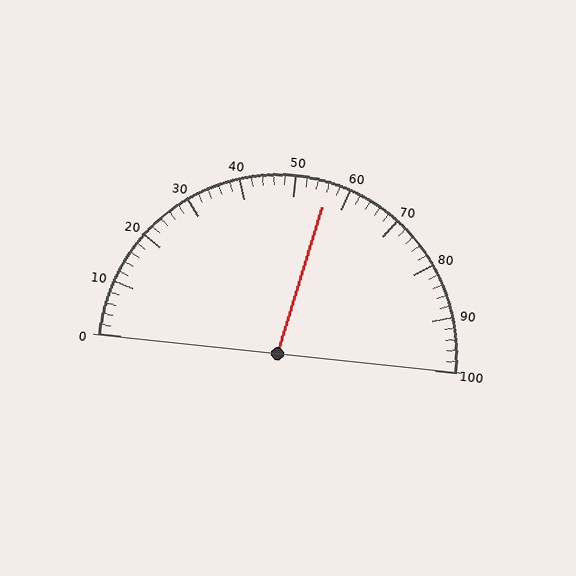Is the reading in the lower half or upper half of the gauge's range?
The reading is in the upper half of the range (0 to 100).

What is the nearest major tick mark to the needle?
The nearest major tick mark is 60.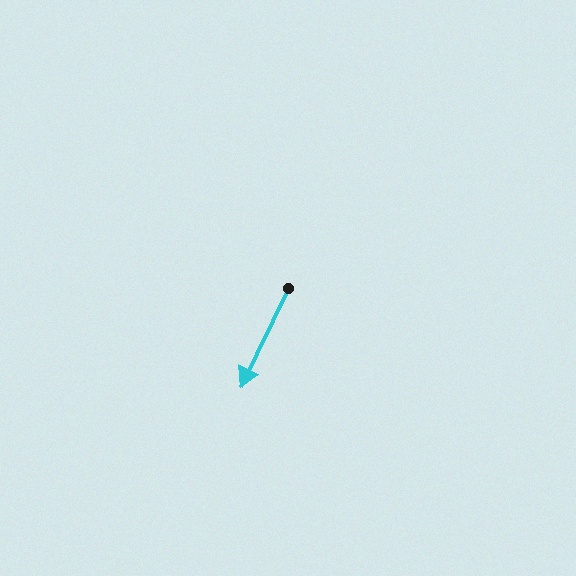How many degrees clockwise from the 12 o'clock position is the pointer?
Approximately 206 degrees.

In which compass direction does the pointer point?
Southwest.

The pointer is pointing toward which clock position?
Roughly 7 o'clock.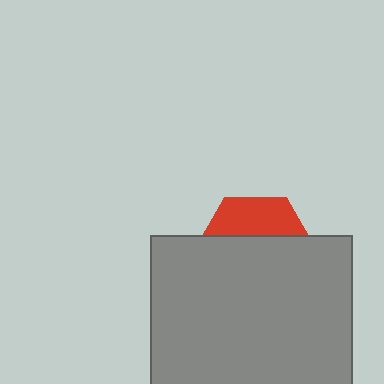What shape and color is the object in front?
The object in front is a gray square.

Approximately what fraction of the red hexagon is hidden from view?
Roughly 68% of the red hexagon is hidden behind the gray square.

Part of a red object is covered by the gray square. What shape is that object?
It is a hexagon.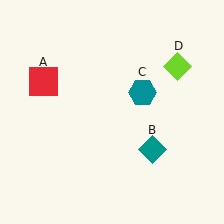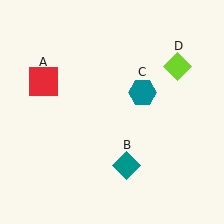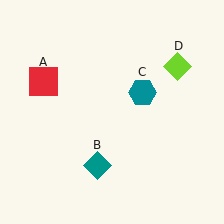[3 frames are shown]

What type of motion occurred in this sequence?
The teal diamond (object B) rotated clockwise around the center of the scene.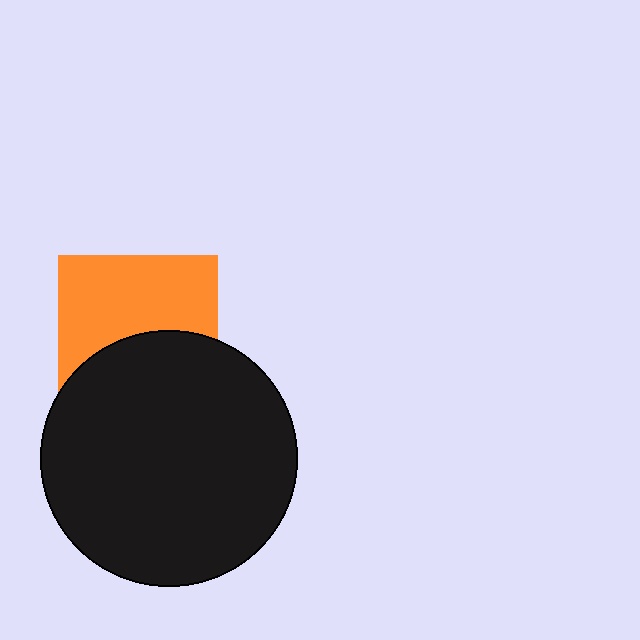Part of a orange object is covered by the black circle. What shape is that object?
It is a square.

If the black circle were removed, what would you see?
You would see the complete orange square.